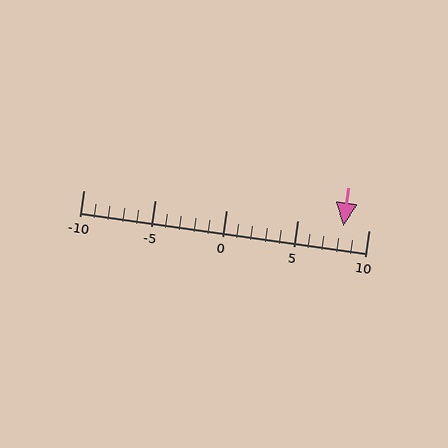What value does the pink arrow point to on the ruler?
The pink arrow points to approximately 8.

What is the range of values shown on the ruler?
The ruler shows values from -10 to 10.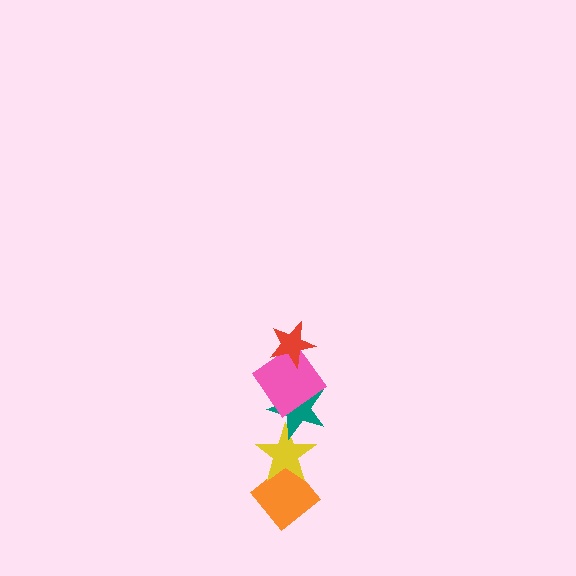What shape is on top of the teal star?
The pink diamond is on top of the teal star.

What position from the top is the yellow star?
The yellow star is 4th from the top.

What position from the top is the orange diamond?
The orange diamond is 5th from the top.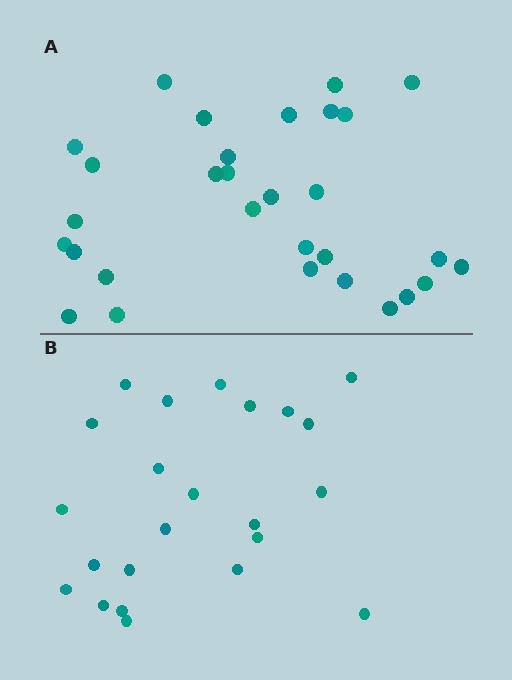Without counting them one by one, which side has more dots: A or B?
Region A (the top region) has more dots.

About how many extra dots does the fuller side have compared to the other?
Region A has roughly 8 or so more dots than region B.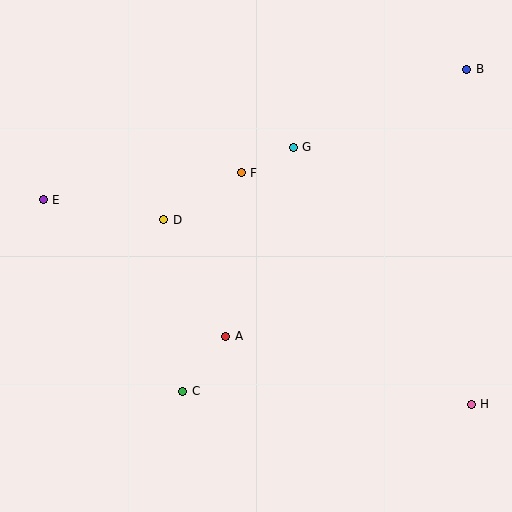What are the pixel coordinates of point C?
Point C is at (183, 391).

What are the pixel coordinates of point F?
Point F is at (241, 173).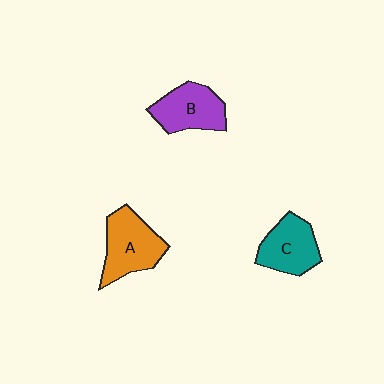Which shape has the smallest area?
Shape C (teal).